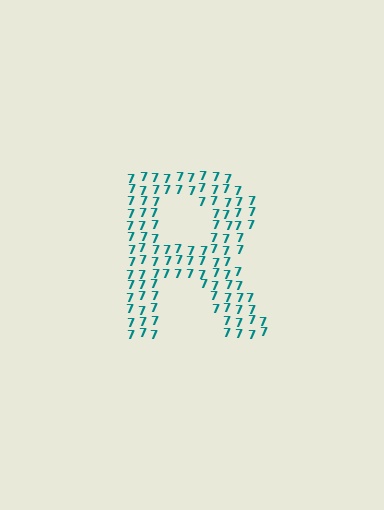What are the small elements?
The small elements are digit 7's.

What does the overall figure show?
The overall figure shows the letter R.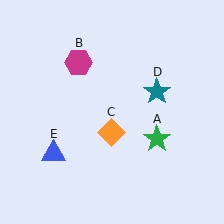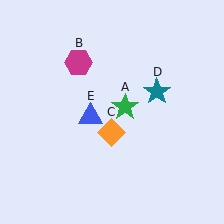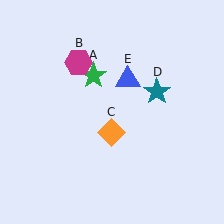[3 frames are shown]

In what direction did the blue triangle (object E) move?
The blue triangle (object E) moved up and to the right.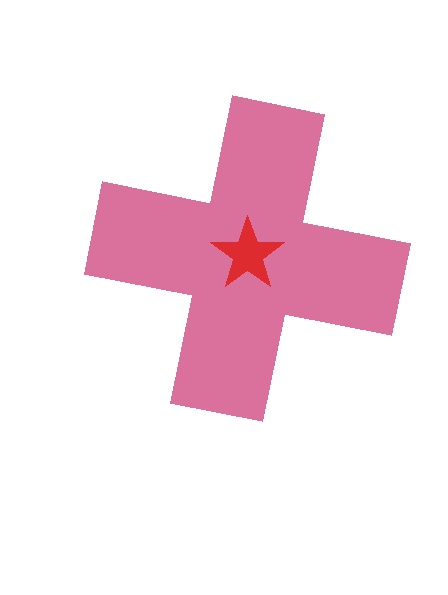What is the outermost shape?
The pink cross.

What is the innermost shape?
The red star.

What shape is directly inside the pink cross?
The red star.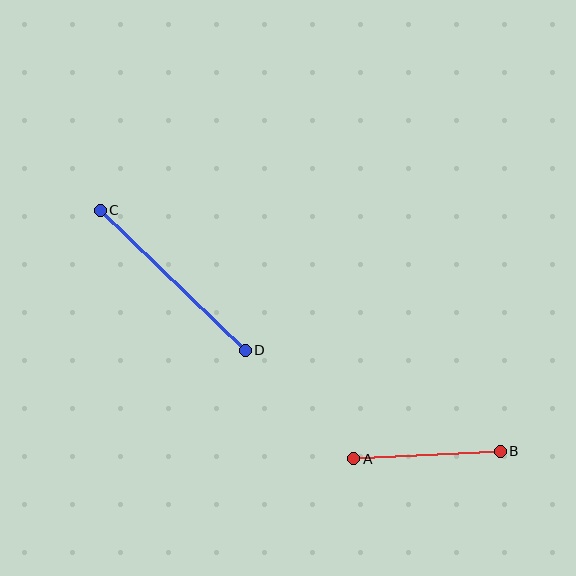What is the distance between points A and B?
The distance is approximately 147 pixels.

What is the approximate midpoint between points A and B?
The midpoint is at approximately (427, 455) pixels.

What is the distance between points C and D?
The distance is approximately 201 pixels.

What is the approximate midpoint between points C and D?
The midpoint is at approximately (173, 280) pixels.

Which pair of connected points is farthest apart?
Points C and D are farthest apart.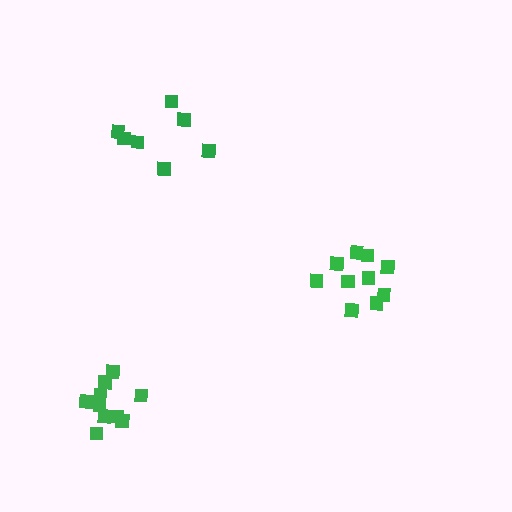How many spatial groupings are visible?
There are 3 spatial groupings.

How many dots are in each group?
Group 1: 10 dots, Group 2: 7 dots, Group 3: 10 dots (27 total).